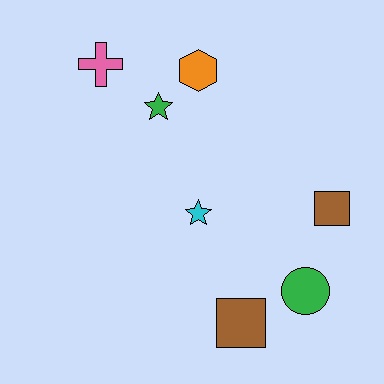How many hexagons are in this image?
There is 1 hexagon.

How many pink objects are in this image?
There is 1 pink object.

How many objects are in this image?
There are 7 objects.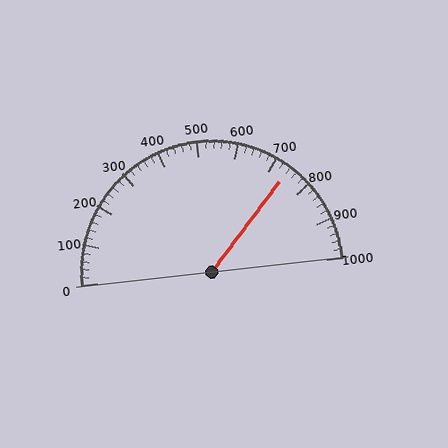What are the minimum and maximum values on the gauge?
The gauge ranges from 0 to 1000.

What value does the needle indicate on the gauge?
The needle indicates approximately 740.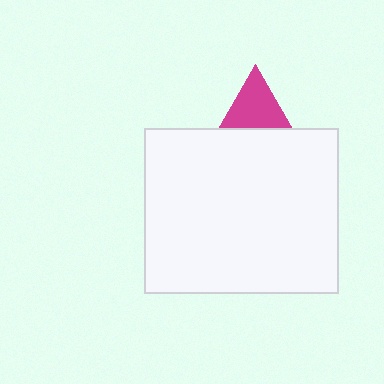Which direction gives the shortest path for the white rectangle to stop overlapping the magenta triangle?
Moving down gives the shortest separation.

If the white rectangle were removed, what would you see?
You would see the complete magenta triangle.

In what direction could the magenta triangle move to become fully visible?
The magenta triangle could move up. That would shift it out from behind the white rectangle entirely.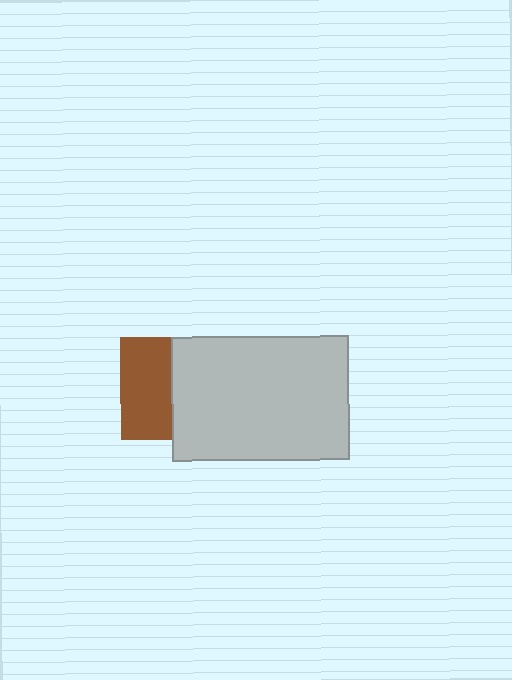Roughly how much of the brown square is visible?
About half of it is visible (roughly 50%).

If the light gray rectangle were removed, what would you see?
You would see the complete brown square.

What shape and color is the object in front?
The object in front is a light gray rectangle.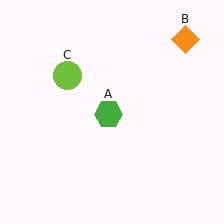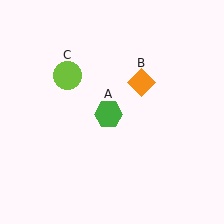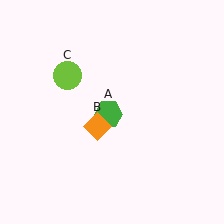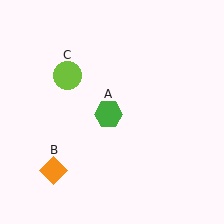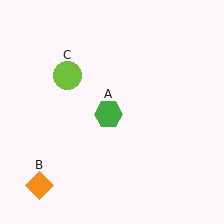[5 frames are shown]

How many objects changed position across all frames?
1 object changed position: orange diamond (object B).